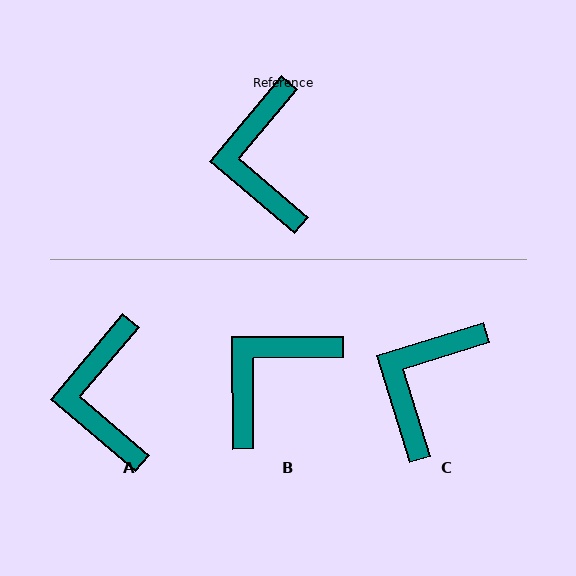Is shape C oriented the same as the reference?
No, it is off by about 32 degrees.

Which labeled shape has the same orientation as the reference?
A.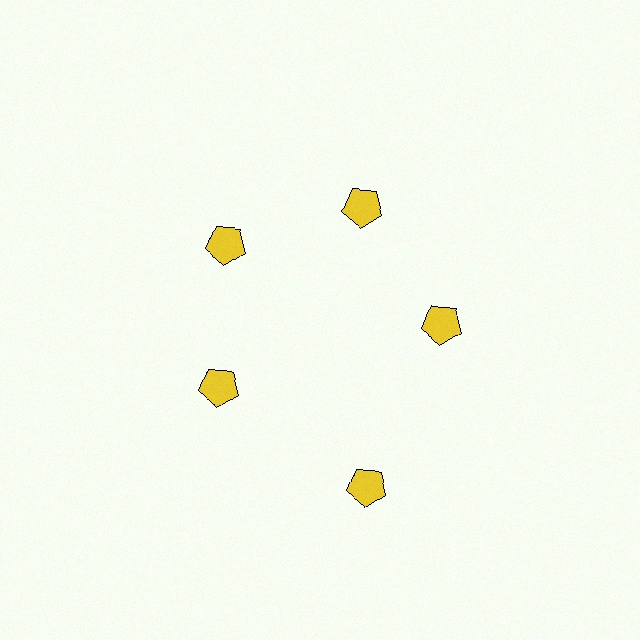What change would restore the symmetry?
The symmetry would be restored by moving it inward, back onto the ring so that all 5 pentagons sit at equal angles and equal distance from the center.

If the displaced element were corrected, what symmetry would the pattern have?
It would have 5-fold rotational symmetry — the pattern would map onto itself every 72 degrees.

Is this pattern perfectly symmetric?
No. The 5 yellow pentagons are arranged in a ring, but one element near the 5 o'clock position is pushed outward from the center, breaking the 5-fold rotational symmetry.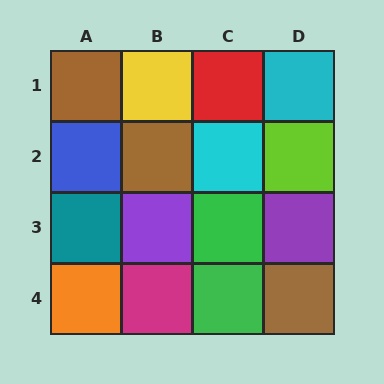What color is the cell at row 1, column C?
Red.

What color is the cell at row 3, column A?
Teal.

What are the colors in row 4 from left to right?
Orange, magenta, green, brown.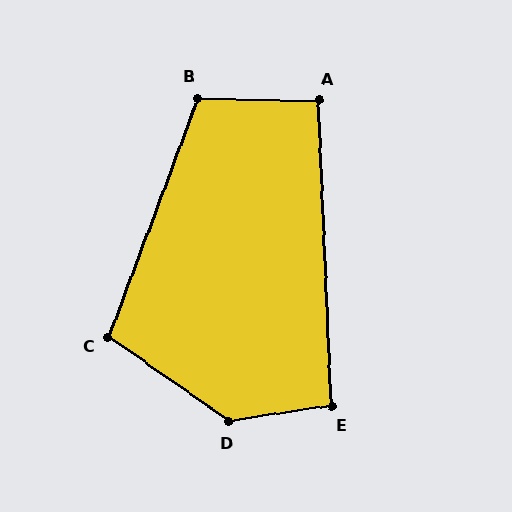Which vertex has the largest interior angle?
D, at approximately 136 degrees.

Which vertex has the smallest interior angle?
A, at approximately 93 degrees.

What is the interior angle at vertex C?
Approximately 105 degrees (obtuse).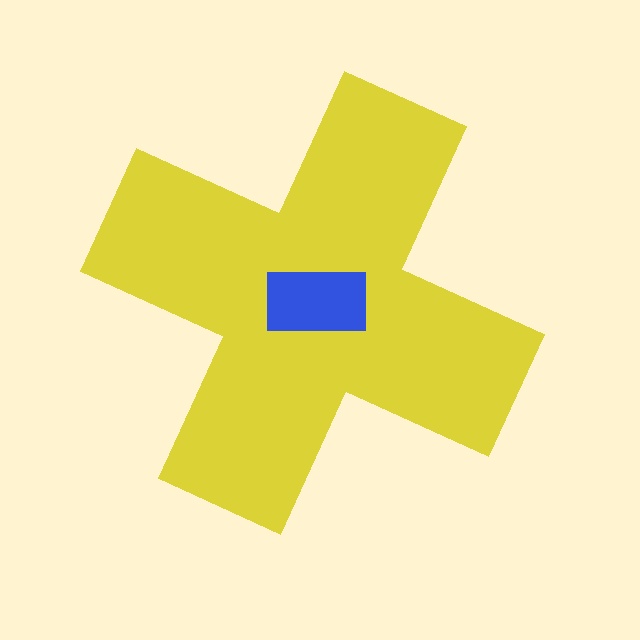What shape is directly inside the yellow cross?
The blue rectangle.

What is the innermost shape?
The blue rectangle.